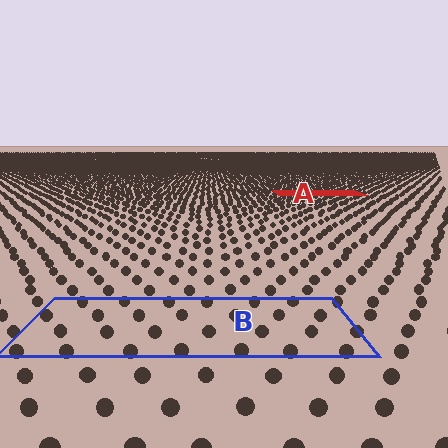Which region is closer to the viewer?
Region B is closer. The texture elements there are larger and more spread out.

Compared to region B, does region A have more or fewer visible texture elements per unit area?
Region A has more texture elements per unit area — they are packed more densely because it is farther away.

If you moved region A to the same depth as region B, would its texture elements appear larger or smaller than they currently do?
They would appear larger. At a closer depth, the same texture elements are projected at a bigger on-screen size.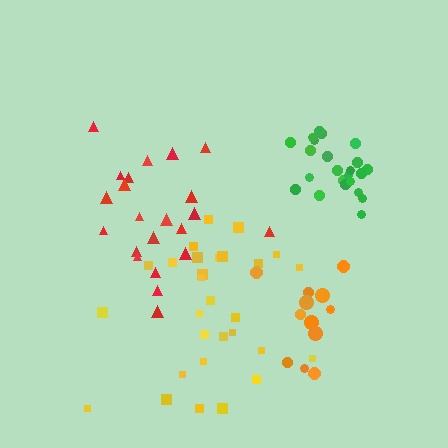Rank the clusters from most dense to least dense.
green, orange, yellow, red.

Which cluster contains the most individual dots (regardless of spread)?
Yellow (29).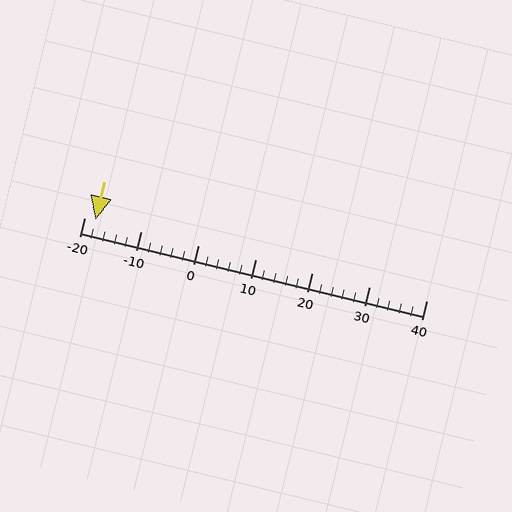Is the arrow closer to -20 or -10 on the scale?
The arrow is closer to -20.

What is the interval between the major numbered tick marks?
The major tick marks are spaced 10 units apart.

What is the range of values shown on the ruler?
The ruler shows values from -20 to 40.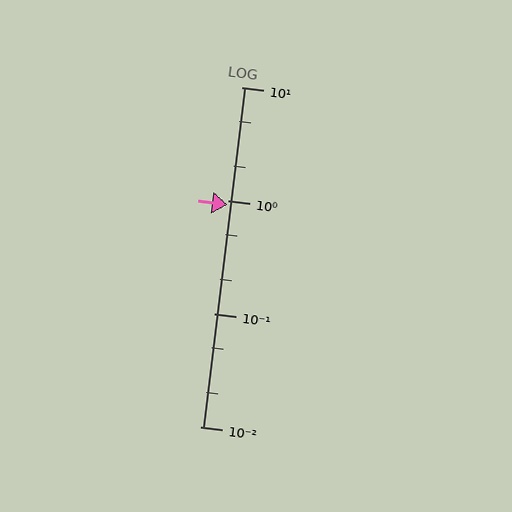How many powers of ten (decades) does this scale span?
The scale spans 3 decades, from 0.01 to 10.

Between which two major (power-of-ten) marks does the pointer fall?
The pointer is between 0.1 and 1.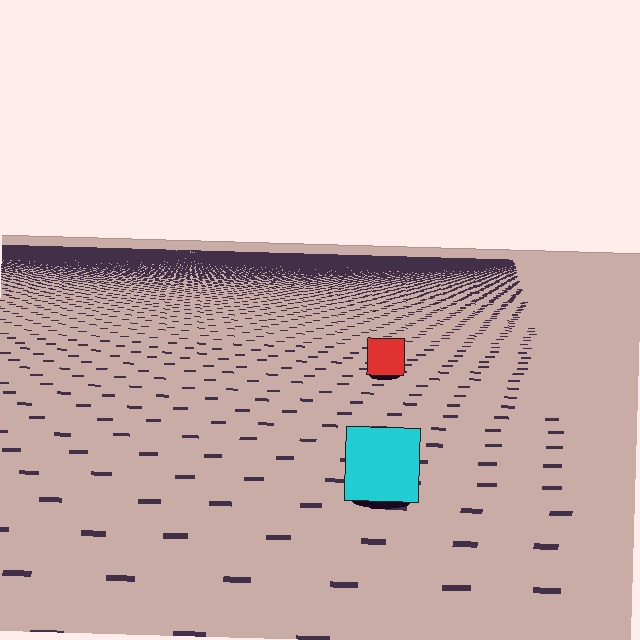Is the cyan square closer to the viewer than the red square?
Yes. The cyan square is closer — you can tell from the texture gradient: the ground texture is coarser near it.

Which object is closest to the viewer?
The cyan square is closest. The texture marks near it are larger and more spread out.